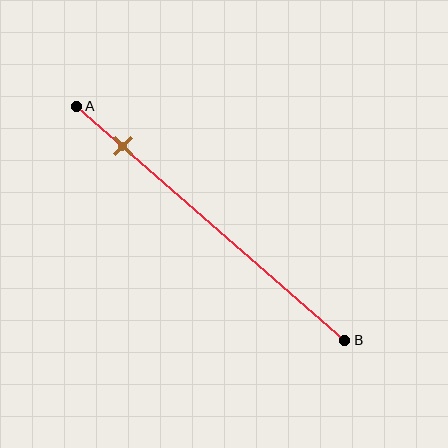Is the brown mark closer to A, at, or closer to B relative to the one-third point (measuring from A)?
The brown mark is closer to point A than the one-third point of segment AB.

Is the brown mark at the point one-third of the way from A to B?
No, the mark is at about 15% from A, not at the 33% one-third point.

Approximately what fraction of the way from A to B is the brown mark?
The brown mark is approximately 15% of the way from A to B.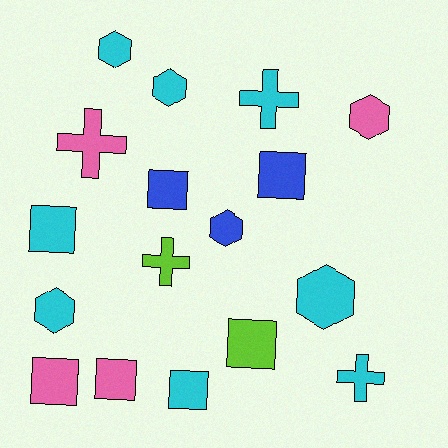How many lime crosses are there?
There is 1 lime cross.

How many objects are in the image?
There are 17 objects.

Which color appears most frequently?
Cyan, with 8 objects.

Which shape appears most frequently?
Square, with 7 objects.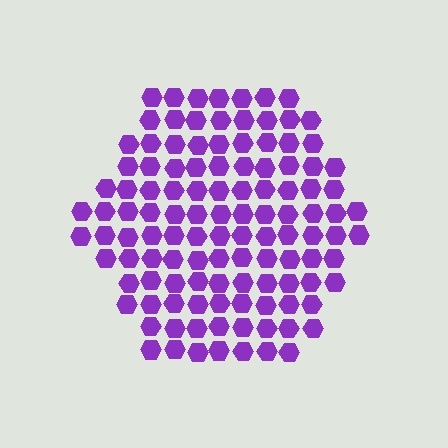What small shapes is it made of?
It is made of small hexagons.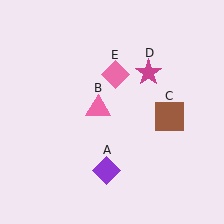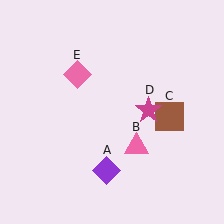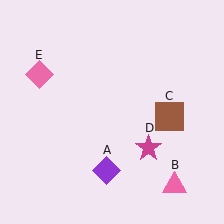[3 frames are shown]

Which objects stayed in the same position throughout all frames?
Purple diamond (object A) and brown square (object C) remained stationary.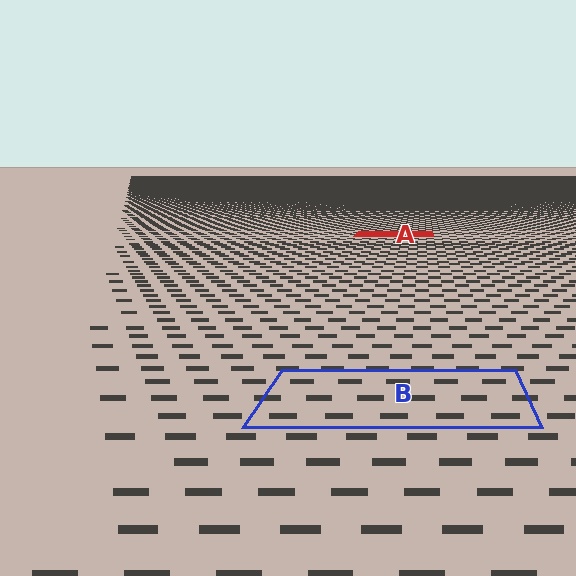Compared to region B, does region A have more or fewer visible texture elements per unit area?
Region A has more texture elements per unit area — they are packed more densely because it is farther away.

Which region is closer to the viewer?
Region B is closer. The texture elements there are larger and more spread out.